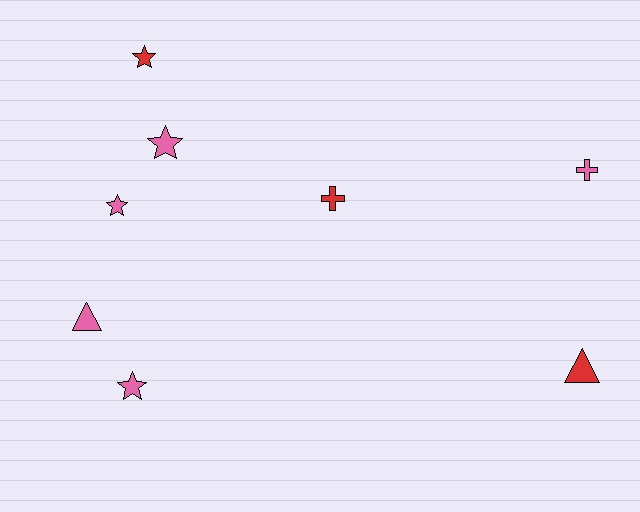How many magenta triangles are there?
There are no magenta triangles.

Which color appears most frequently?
Pink, with 5 objects.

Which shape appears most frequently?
Star, with 4 objects.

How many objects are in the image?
There are 8 objects.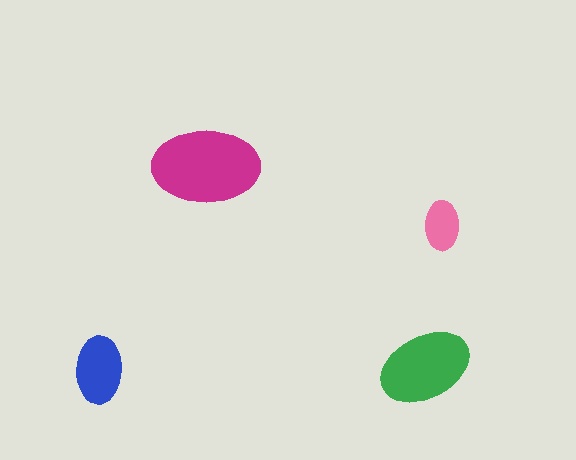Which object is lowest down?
The blue ellipse is bottommost.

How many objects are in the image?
There are 4 objects in the image.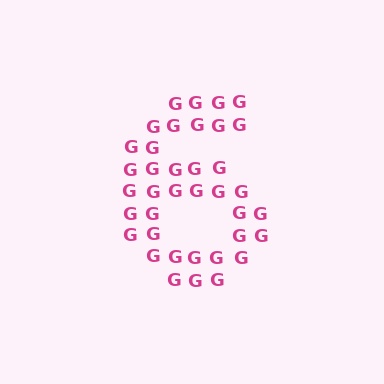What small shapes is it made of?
It is made of small letter G's.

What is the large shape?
The large shape is the digit 6.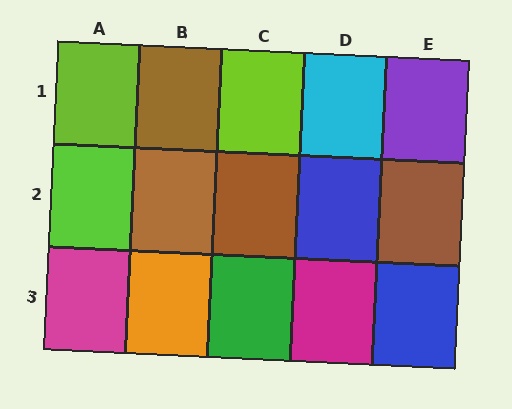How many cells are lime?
3 cells are lime.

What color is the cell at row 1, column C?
Lime.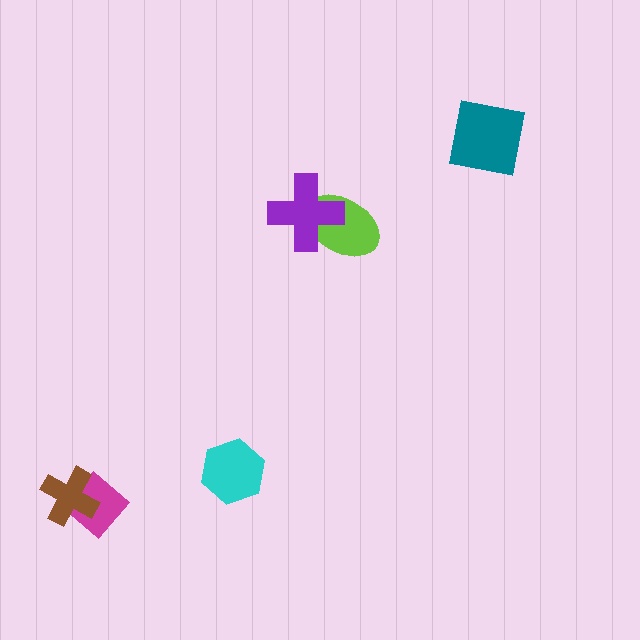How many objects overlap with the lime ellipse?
1 object overlaps with the lime ellipse.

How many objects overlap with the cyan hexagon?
0 objects overlap with the cyan hexagon.